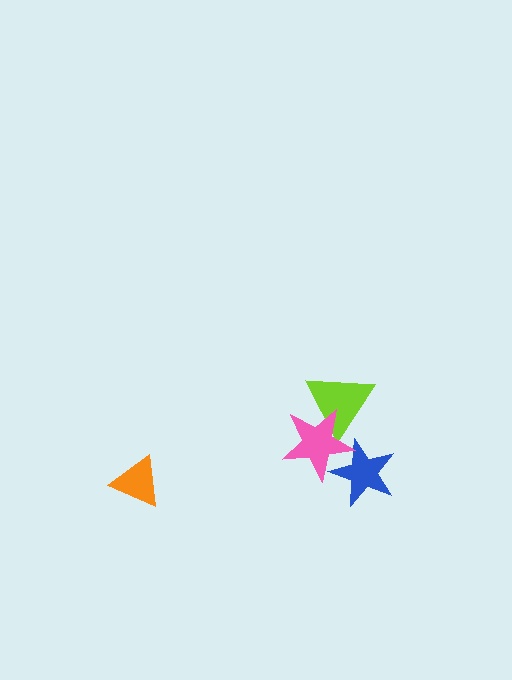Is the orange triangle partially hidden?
No, no other shape covers it.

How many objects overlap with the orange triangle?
0 objects overlap with the orange triangle.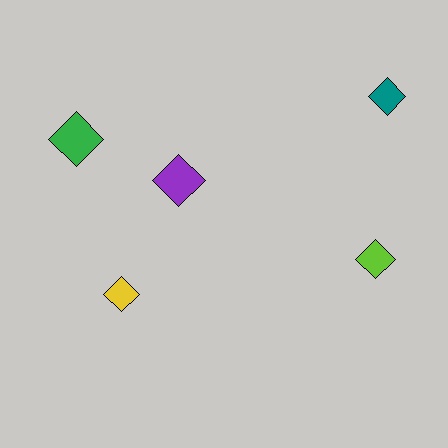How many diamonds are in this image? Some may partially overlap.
There are 5 diamonds.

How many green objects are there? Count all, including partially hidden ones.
There is 1 green object.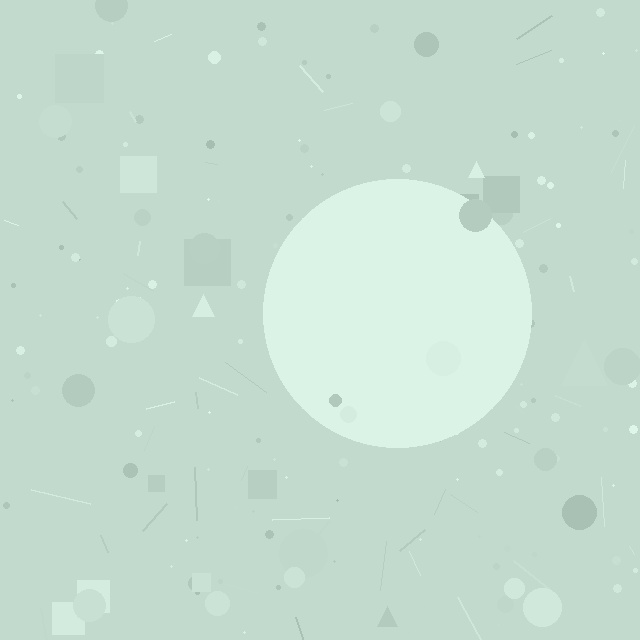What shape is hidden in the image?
A circle is hidden in the image.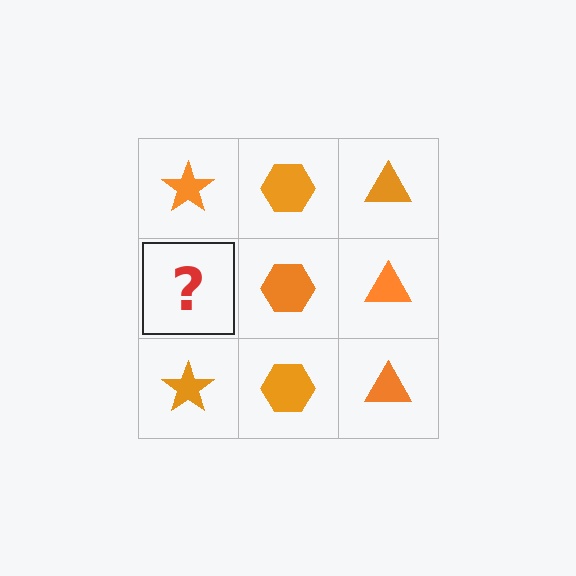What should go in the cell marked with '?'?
The missing cell should contain an orange star.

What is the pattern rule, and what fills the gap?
The rule is that each column has a consistent shape. The gap should be filled with an orange star.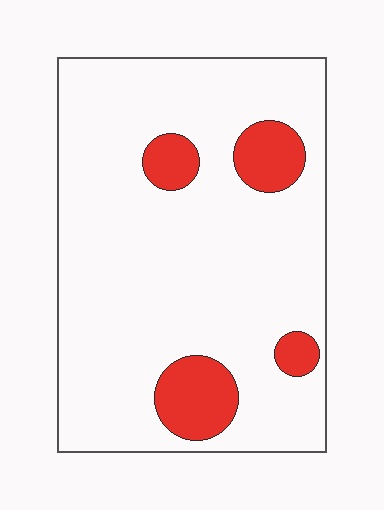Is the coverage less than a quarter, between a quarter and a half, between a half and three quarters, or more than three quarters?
Less than a quarter.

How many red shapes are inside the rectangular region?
4.